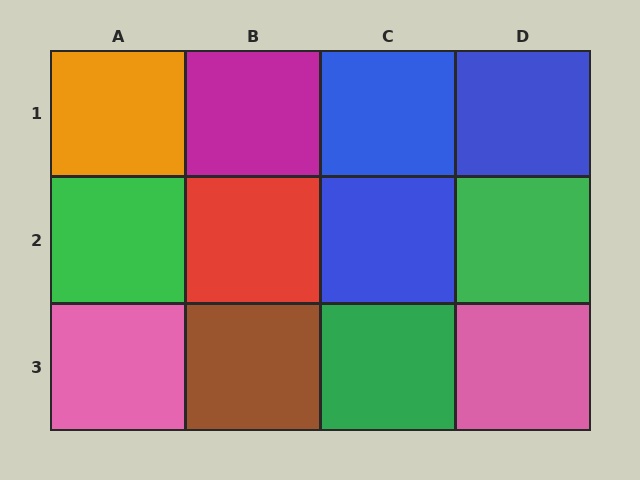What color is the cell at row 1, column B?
Magenta.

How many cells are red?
1 cell is red.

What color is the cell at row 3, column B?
Brown.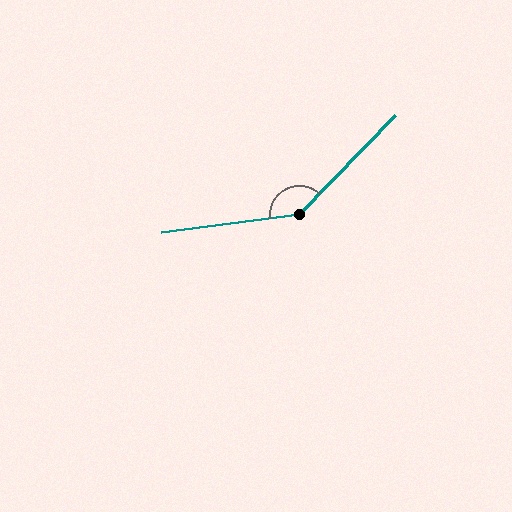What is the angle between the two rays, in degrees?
Approximately 142 degrees.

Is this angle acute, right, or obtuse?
It is obtuse.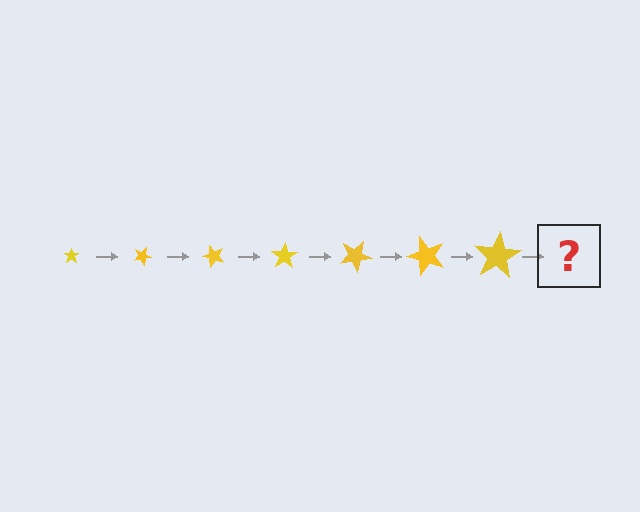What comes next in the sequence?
The next element should be a star, larger than the previous one and rotated 175 degrees from the start.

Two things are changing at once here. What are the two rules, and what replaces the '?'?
The two rules are that the star grows larger each step and it rotates 25 degrees each step. The '?' should be a star, larger than the previous one and rotated 175 degrees from the start.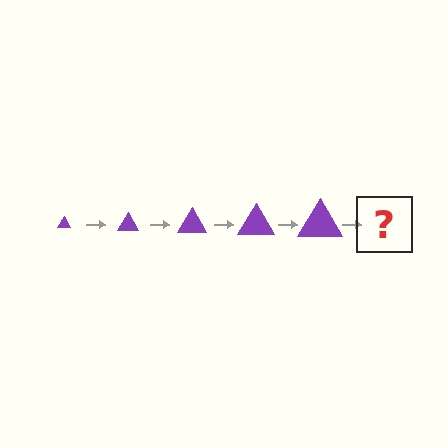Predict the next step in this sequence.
The next step is a purple triangle, larger than the previous one.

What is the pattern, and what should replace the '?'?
The pattern is that the triangle gets progressively larger each step. The '?' should be a purple triangle, larger than the previous one.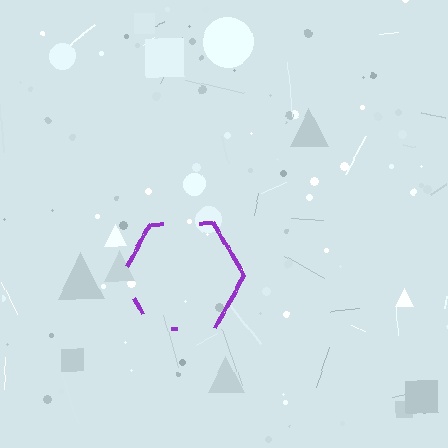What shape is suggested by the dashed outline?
The dashed outline suggests a hexagon.